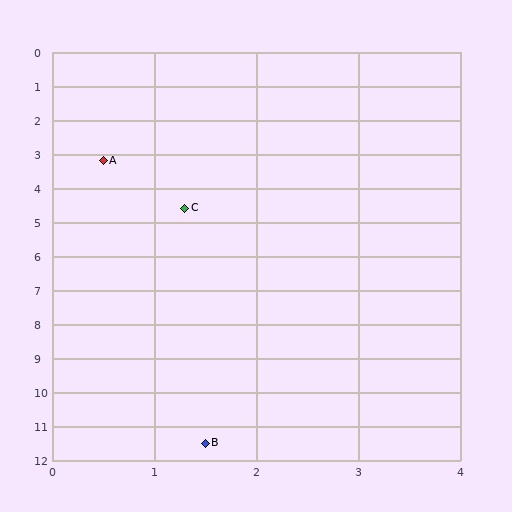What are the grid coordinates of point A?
Point A is at approximately (0.5, 3.2).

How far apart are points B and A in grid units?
Points B and A are about 8.4 grid units apart.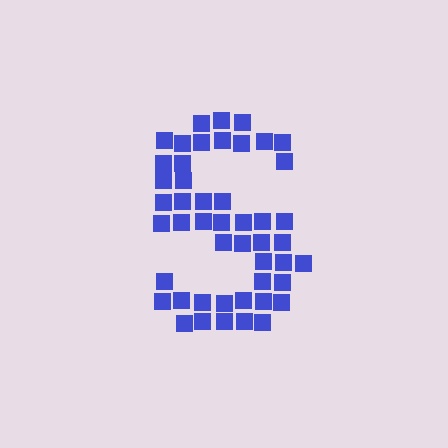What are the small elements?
The small elements are squares.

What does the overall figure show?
The overall figure shows the letter S.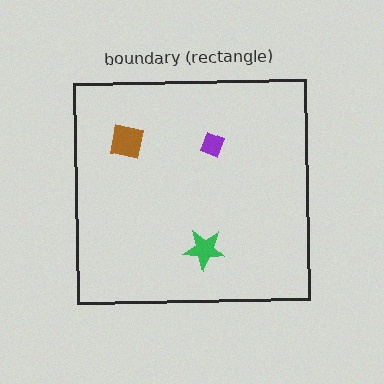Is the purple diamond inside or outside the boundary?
Inside.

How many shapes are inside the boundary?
3 inside, 0 outside.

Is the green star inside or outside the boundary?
Inside.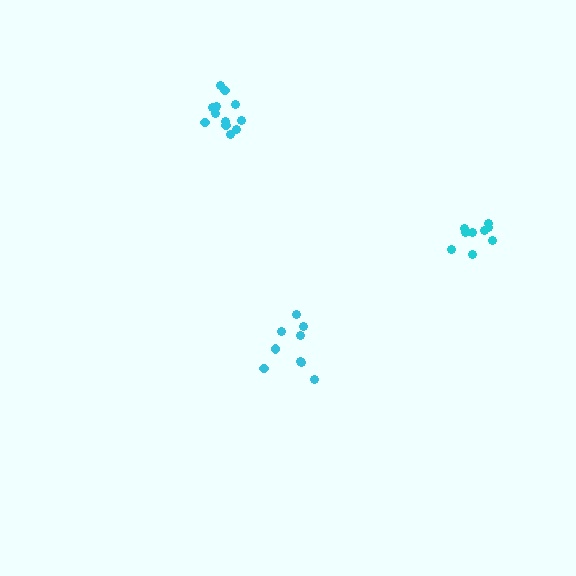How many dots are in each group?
Group 1: 9 dots, Group 2: 12 dots, Group 3: 9 dots (30 total).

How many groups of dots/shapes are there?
There are 3 groups.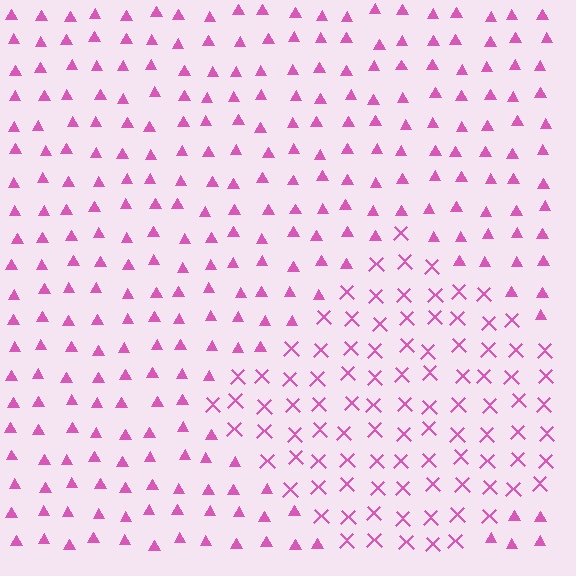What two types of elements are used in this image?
The image uses X marks inside the diamond region and triangles outside it.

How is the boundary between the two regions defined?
The boundary is defined by a change in element shape: X marks inside vs. triangles outside. All elements share the same color and spacing.